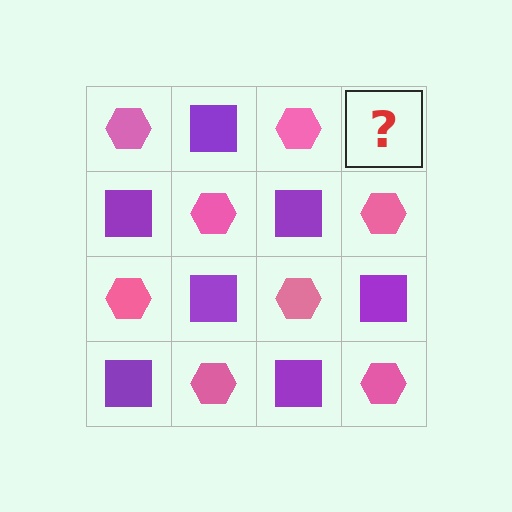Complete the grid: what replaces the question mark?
The question mark should be replaced with a purple square.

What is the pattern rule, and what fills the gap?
The rule is that it alternates pink hexagon and purple square in a checkerboard pattern. The gap should be filled with a purple square.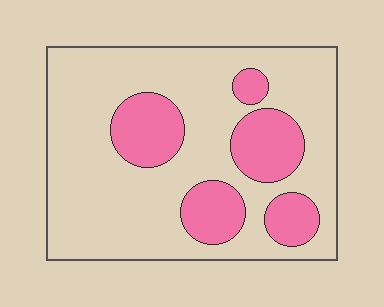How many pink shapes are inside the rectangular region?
5.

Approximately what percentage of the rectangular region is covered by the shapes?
Approximately 25%.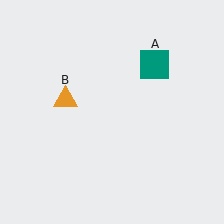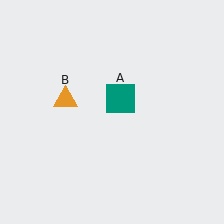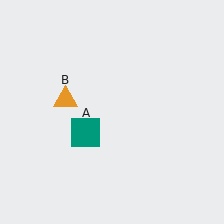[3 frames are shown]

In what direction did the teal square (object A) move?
The teal square (object A) moved down and to the left.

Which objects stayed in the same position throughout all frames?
Orange triangle (object B) remained stationary.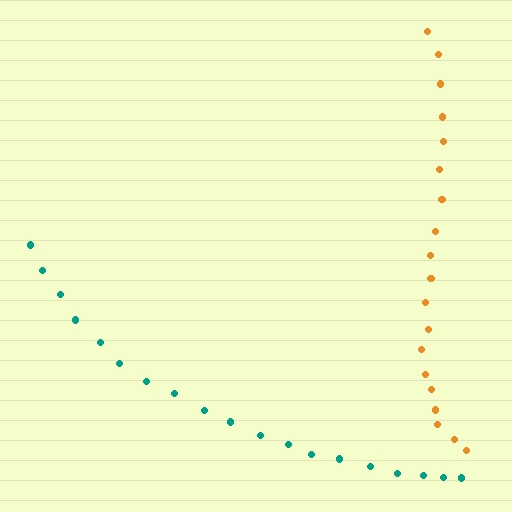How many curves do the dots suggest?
There are 2 distinct paths.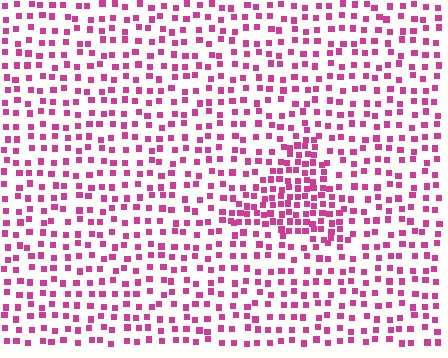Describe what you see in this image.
The image contains small magenta elements arranged at two different densities. A triangle-shaped region is visible where the elements are more densely packed than the surrounding area.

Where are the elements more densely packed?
The elements are more densely packed inside the triangle boundary.